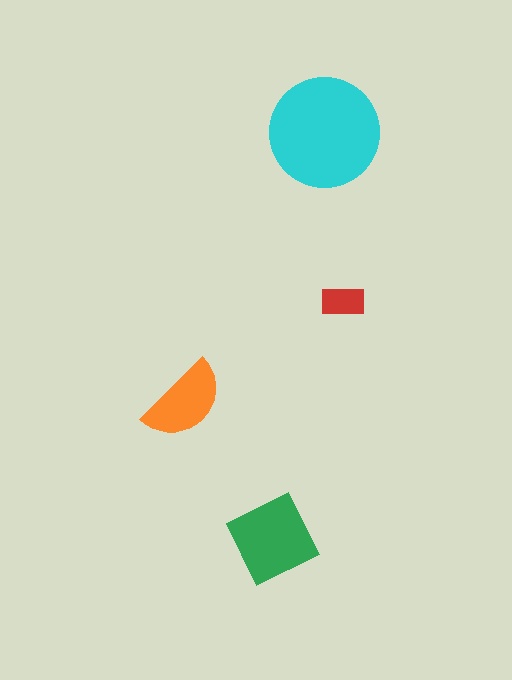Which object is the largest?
The cyan circle.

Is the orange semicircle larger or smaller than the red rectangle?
Larger.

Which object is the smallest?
The red rectangle.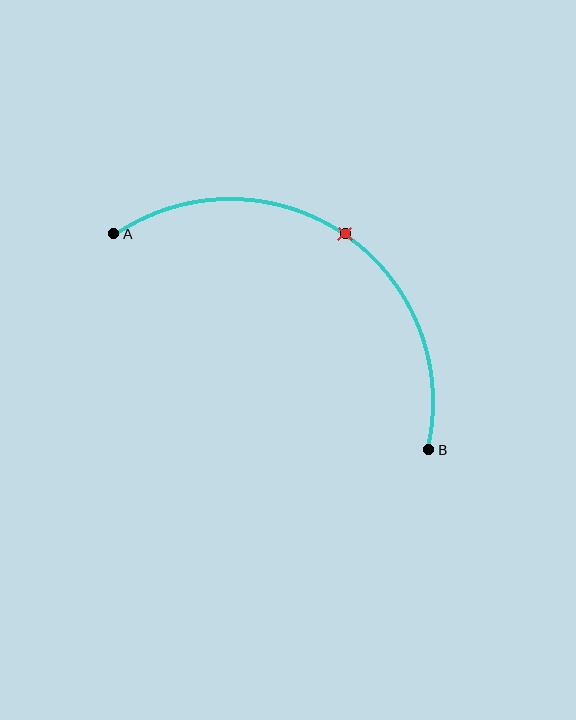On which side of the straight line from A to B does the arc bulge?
The arc bulges above and to the right of the straight line connecting A and B.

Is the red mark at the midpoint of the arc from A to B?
Yes. The red mark lies on the arc at equal arc-length from both A and B — it is the arc midpoint.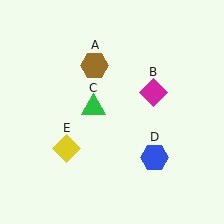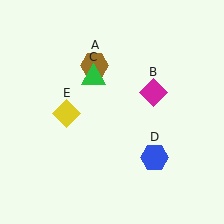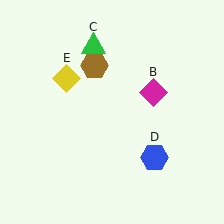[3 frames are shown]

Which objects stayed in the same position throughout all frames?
Brown hexagon (object A) and magenta diamond (object B) and blue hexagon (object D) remained stationary.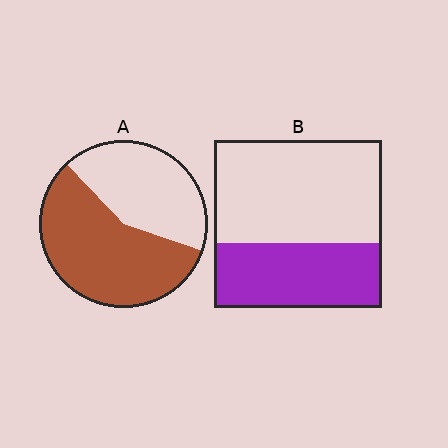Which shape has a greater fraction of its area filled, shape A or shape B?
Shape A.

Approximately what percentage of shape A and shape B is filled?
A is approximately 60% and B is approximately 40%.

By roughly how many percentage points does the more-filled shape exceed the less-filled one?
By roughly 20 percentage points (A over B).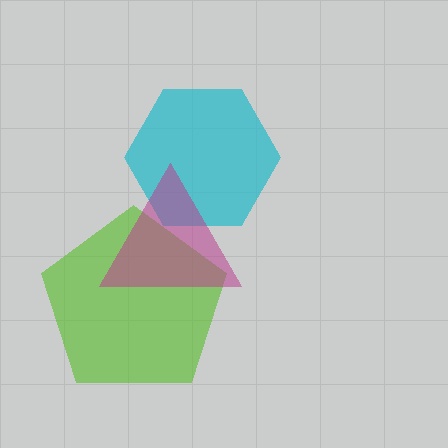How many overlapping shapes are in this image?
There are 3 overlapping shapes in the image.